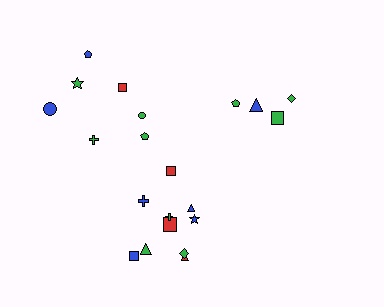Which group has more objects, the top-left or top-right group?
The top-left group.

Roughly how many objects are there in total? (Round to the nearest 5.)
Roughly 20 objects in total.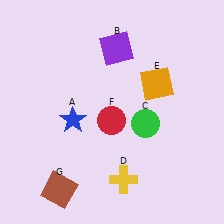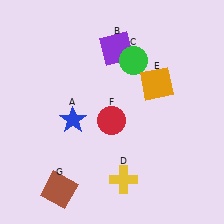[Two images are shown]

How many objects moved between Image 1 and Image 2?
1 object moved between the two images.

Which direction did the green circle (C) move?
The green circle (C) moved up.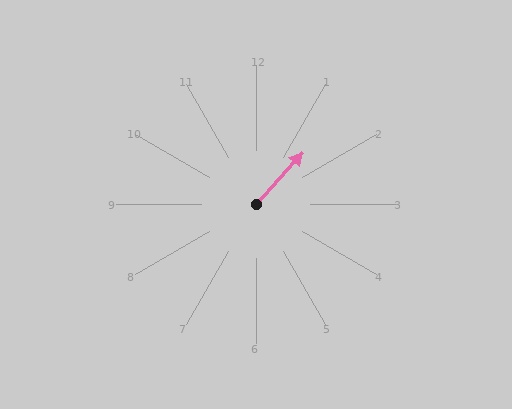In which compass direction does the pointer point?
Northeast.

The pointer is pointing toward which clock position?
Roughly 1 o'clock.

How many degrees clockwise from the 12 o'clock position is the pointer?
Approximately 42 degrees.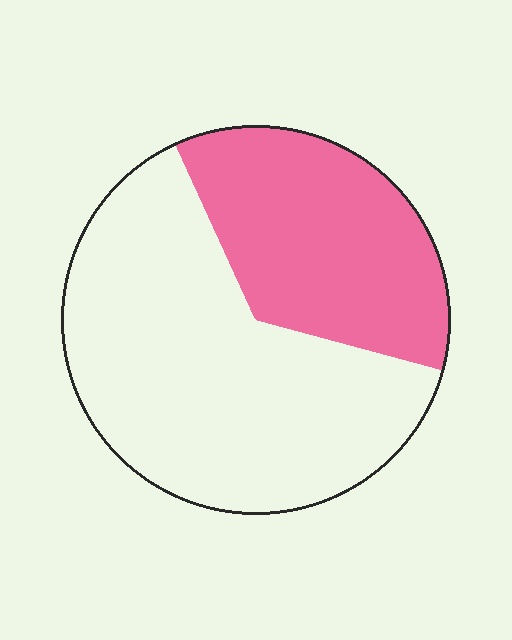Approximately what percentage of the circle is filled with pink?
Approximately 35%.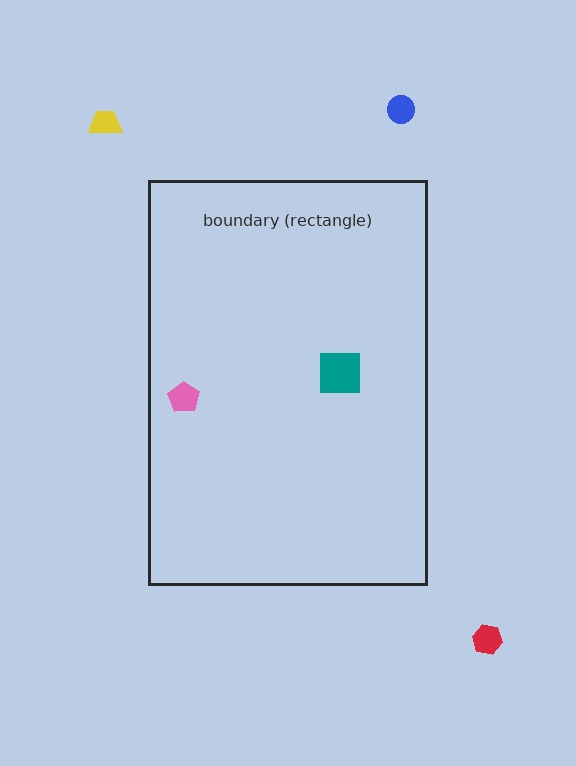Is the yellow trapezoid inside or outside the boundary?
Outside.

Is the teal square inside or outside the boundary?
Inside.